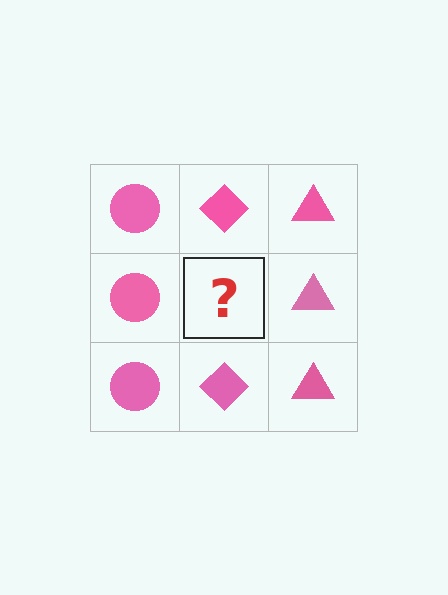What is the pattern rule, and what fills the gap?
The rule is that each column has a consistent shape. The gap should be filled with a pink diamond.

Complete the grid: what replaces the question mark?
The question mark should be replaced with a pink diamond.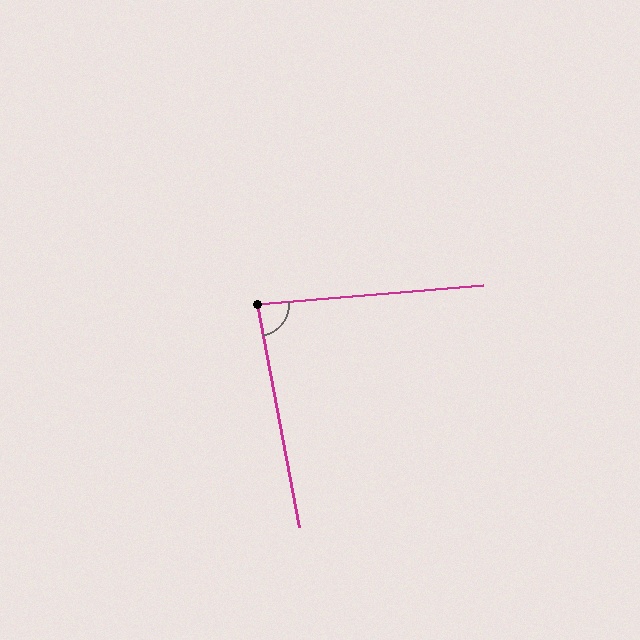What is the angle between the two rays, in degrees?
Approximately 84 degrees.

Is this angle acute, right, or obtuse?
It is acute.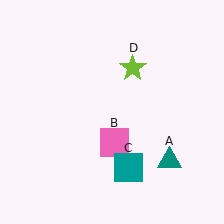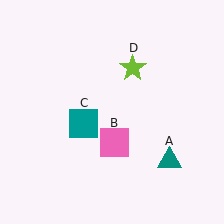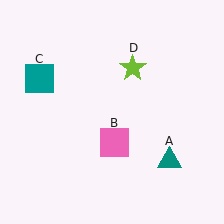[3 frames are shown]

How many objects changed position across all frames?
1 object changed position: teal square (object C).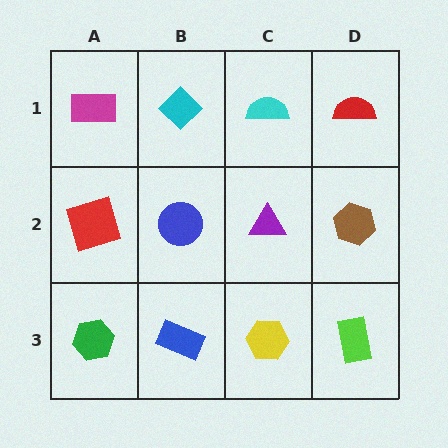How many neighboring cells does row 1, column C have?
3.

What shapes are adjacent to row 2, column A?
A magenta rectangle (row 1, column A), a green hexagon (row 3, column A), a blue circle (row 2, column B).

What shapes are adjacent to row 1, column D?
A brown hexagon (row 2, column D), a cyan semicircle (row 1, column C).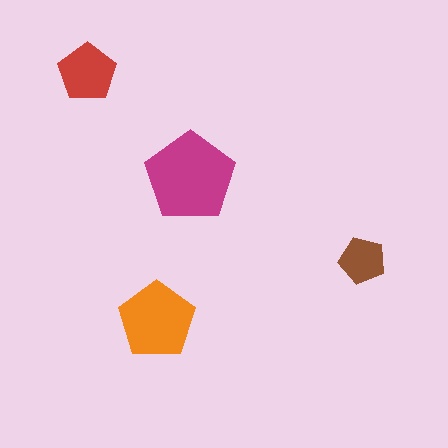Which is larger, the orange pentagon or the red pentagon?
The orange one.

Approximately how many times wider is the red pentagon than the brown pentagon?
About 1.5 times wider.